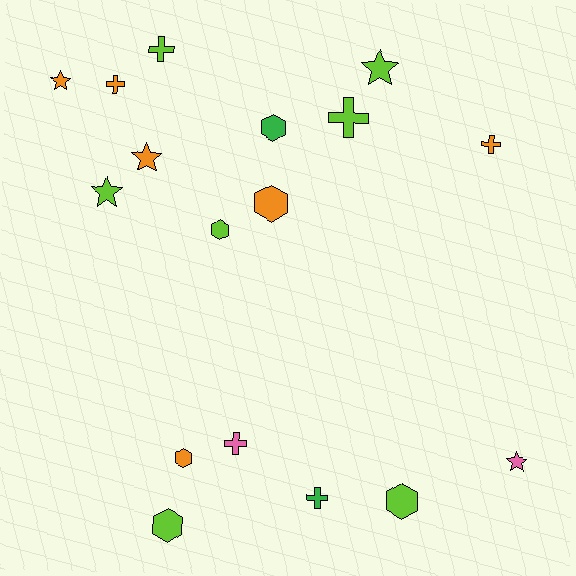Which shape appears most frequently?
Cross, with 6 objects.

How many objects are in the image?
There are 17 objects.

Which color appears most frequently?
Lime, with 7 objects.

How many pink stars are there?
There is 1 pink star.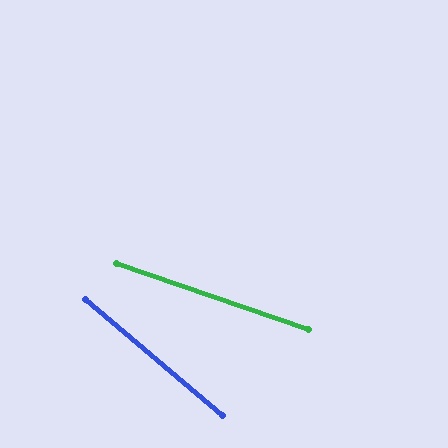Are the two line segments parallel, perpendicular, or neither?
Neither parallel nor perpendicular — they differ by about 21°.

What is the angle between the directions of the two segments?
Approximately 21 degrees.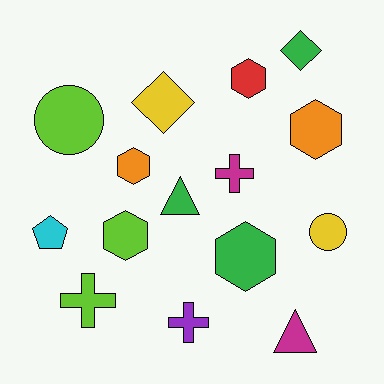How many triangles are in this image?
There are 2 triangles.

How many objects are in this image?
There are 15 objects.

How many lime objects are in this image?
There are 3 lime objects.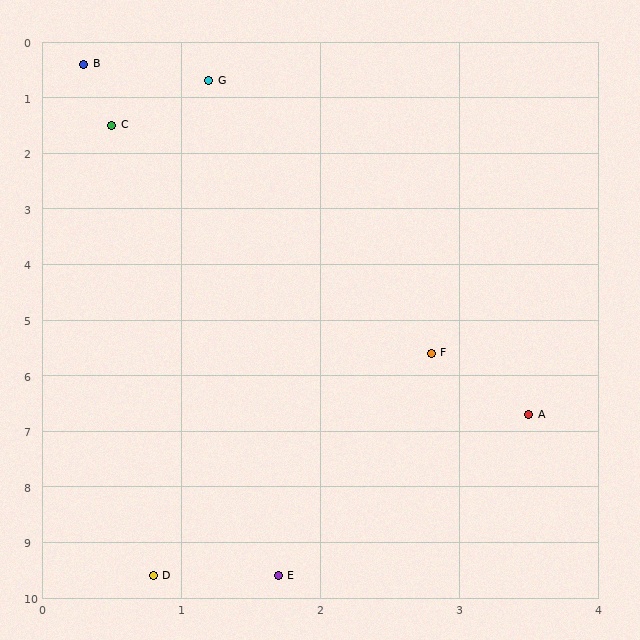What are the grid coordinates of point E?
Point E is at approximately (1.7, 9.6).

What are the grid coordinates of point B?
Point B is at approximately (0.3, 0.4).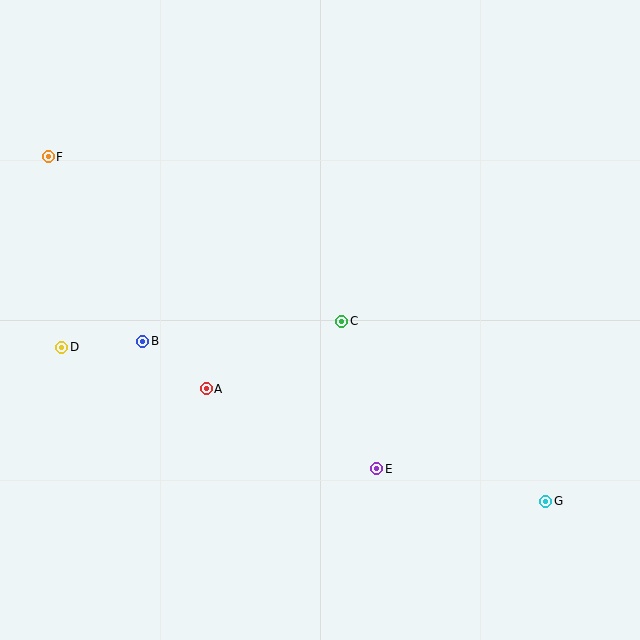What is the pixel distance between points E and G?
The distance between E and G is 172 pixels.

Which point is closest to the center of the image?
Point C at (342, 321) is closest to the center.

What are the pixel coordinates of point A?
Point A is at (206, 389).